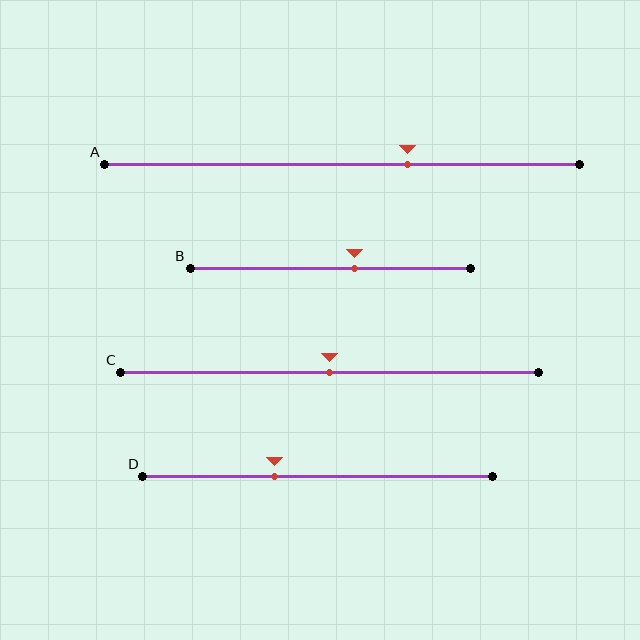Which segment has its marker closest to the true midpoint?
Segment C has its marker closest to the true midpoint.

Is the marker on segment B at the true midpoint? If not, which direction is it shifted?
No, the marker on segment B is shifted to the right by about 9% of the segment length.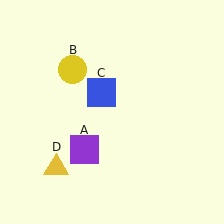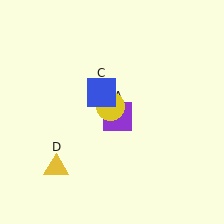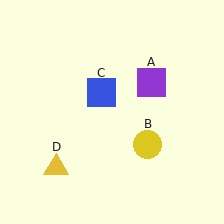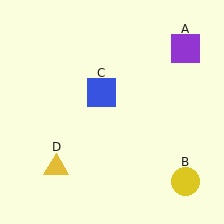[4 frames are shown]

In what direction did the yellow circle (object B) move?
The yellow circle (object B) moved down and to the right.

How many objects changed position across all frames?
2 objects changed position: purple square (object A), yellow circle (object B).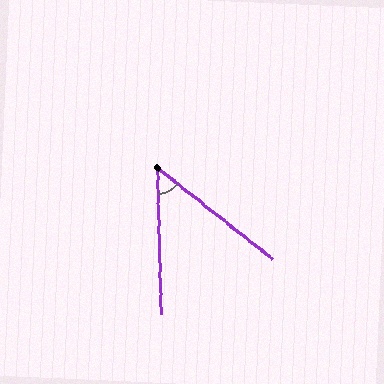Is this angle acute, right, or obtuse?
It is acute.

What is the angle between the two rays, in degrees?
Approximately 50 degrees.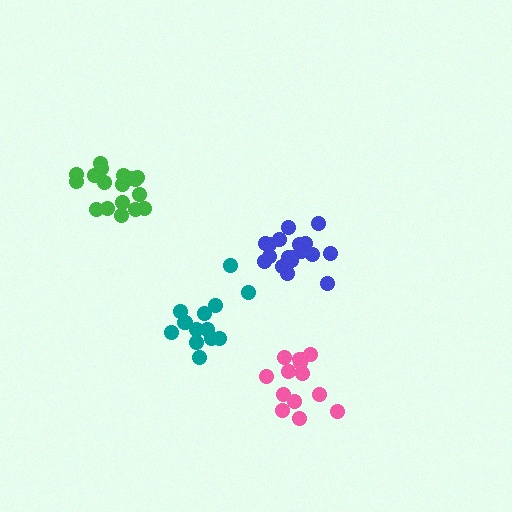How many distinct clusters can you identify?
There are 4 distinct clusters.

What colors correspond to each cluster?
The clusters are colored: green, blue, pink, teal.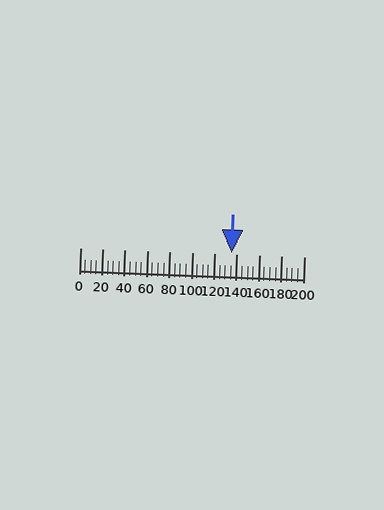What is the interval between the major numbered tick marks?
The major tick marks are spaced 20 units apart.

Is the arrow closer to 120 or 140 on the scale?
The arrow is closer to 140.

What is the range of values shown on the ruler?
The ruler shows values from 0 to 200.